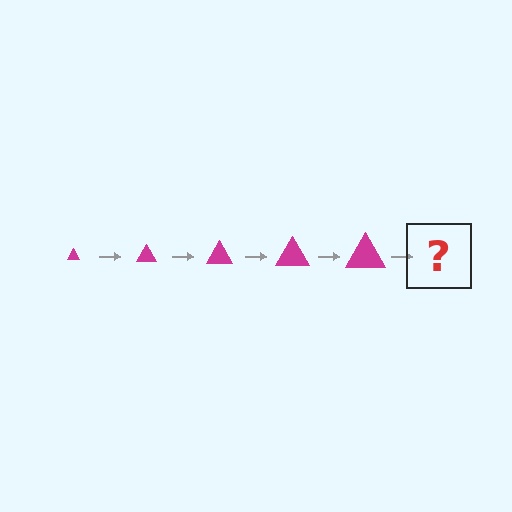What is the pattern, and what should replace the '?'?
The pattern is that the triangle gets progressively larger each step. The '?' should be a magenta triangle, larger than the previous one.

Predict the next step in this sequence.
The next step is a magenta triangle, larger than the previous one.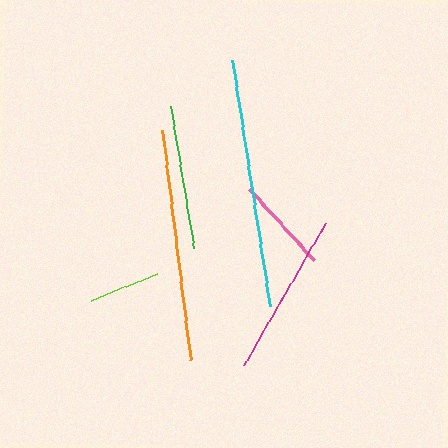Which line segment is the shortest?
The lime line is the shortest at approximately 71 pixels.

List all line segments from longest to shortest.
From longest to shortest: cyan, orange, magenta, green, pink, lime.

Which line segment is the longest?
The cyan line is the longest at approximately 249 pixels.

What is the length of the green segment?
The green segment is approximately 145 pixels long.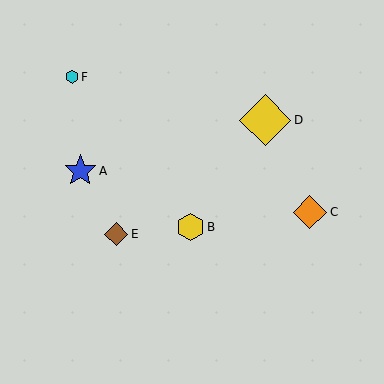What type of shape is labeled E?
Shape E is a brown diamond.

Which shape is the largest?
The yellow diamond (labeled D) is the largest.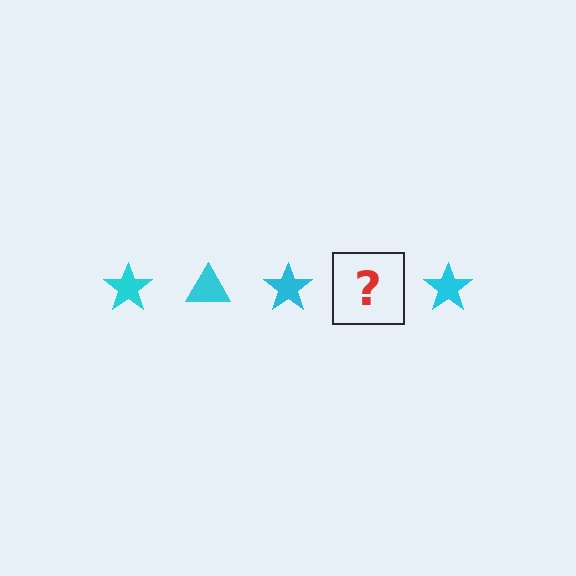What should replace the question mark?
The question mark should be replaced with a cyan triangle.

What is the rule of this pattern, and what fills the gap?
The rule is that the pattern cycles through star, triangle shapes in cyan. The gap should be filled with a cyan triangle.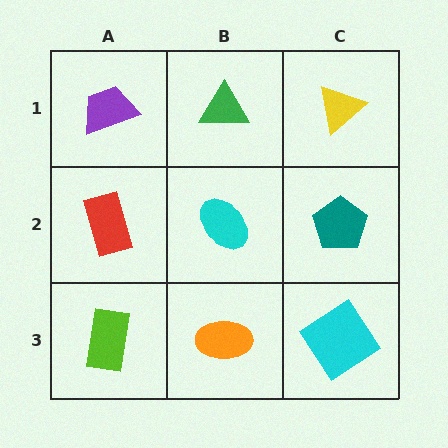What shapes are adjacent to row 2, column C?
A yellow triangle (row 1, column C), a cyan diamond (row 3, column C), a cyan ellipse (row 2, column B).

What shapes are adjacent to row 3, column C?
A teal pentagon (row 2, column C), an orange ellipse (row 3, column B).